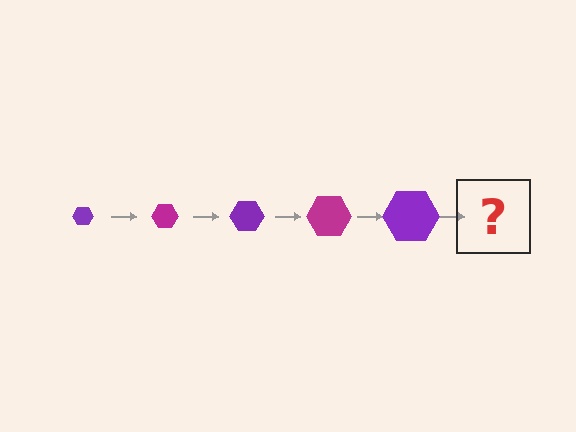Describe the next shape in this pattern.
It should be a magenta hexagon, larger than the previous one.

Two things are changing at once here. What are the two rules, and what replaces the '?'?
The two rules are that the hexagon grows larger each step and the color cycles through purple and magenta. The '?' should be a magenta hexagon, larger than the previous one.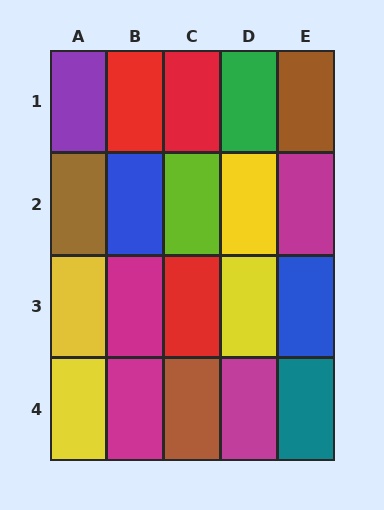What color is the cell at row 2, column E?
Magenta.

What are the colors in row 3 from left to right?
Yellow, magenta, red, yellow, blue.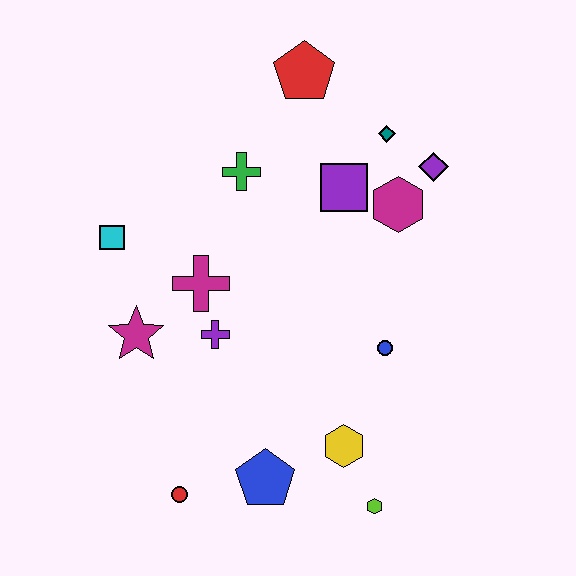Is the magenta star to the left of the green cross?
Yes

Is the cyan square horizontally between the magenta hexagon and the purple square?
No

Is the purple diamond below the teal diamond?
Yes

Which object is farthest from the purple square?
The red circle is farthest from the purple square.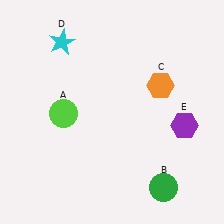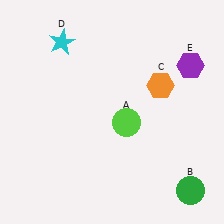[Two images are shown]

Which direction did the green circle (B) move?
The green circle (B) moved right.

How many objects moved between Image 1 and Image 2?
3 objects moved between the two images.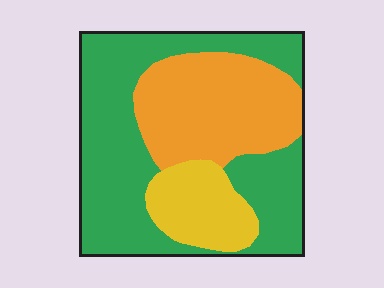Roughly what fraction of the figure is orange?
Orange takes up about one third (1/3) of the figure.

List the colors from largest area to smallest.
From largest to smallest: green, orange, yellow.